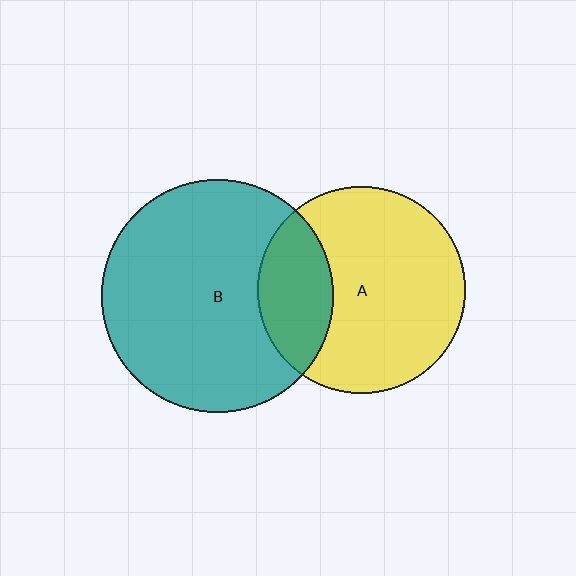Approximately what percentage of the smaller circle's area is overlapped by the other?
Approximately 25%.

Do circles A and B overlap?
Yes.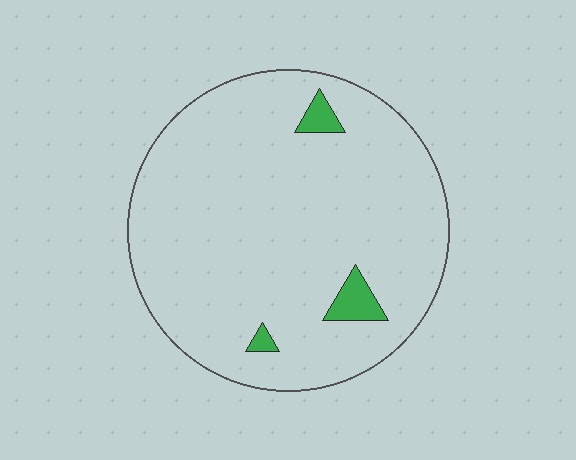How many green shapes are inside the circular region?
3.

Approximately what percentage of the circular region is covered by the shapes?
Approximately 5%.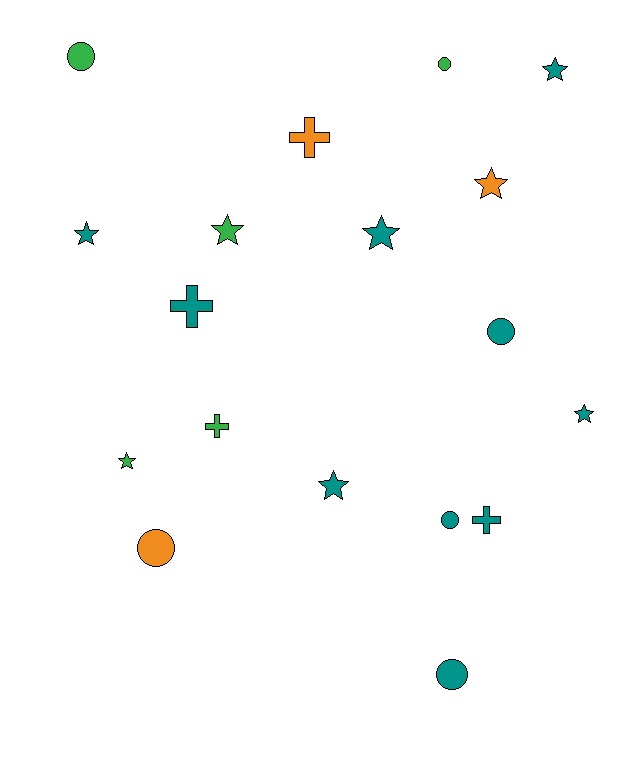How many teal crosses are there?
There are 2 teal crosses.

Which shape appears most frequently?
Star, with 8 objects.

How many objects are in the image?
There are 18 objects.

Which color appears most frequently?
Teal, with 10 objects.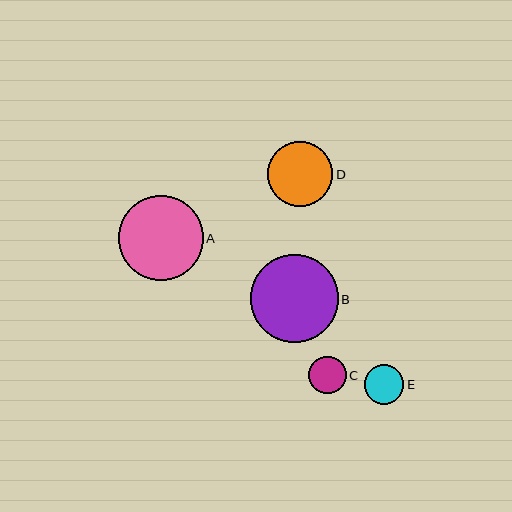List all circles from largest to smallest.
From largest to smallest: B, A, D, E, C.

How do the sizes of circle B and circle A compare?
Circle B and circle A are approximately the same size.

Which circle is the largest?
Circle B is the largest with a size of approximately 88 pixels.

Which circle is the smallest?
Circle C is the smallest with a size of approximately 38 pixels.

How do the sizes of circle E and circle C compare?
Circle E and circle C are approximately the same size.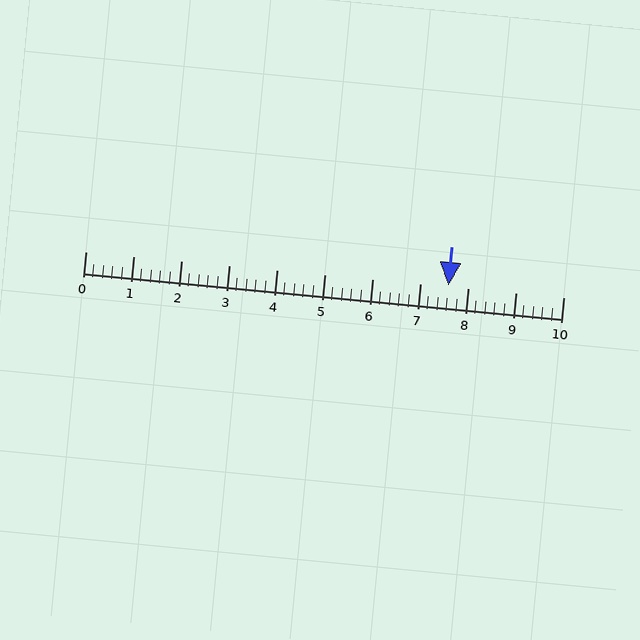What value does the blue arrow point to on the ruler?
The blue arrow points to approximately 7.6.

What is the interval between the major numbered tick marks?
The major tick marks are spaced 1 units apart.